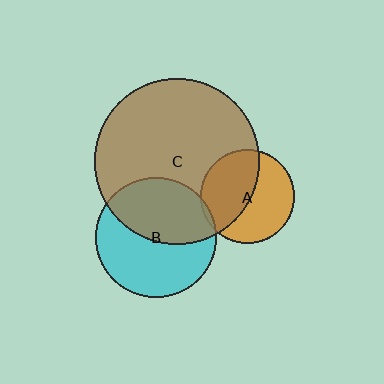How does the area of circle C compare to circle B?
Approximately 1.9 times.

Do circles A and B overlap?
Yes.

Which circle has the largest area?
Circle C (brown).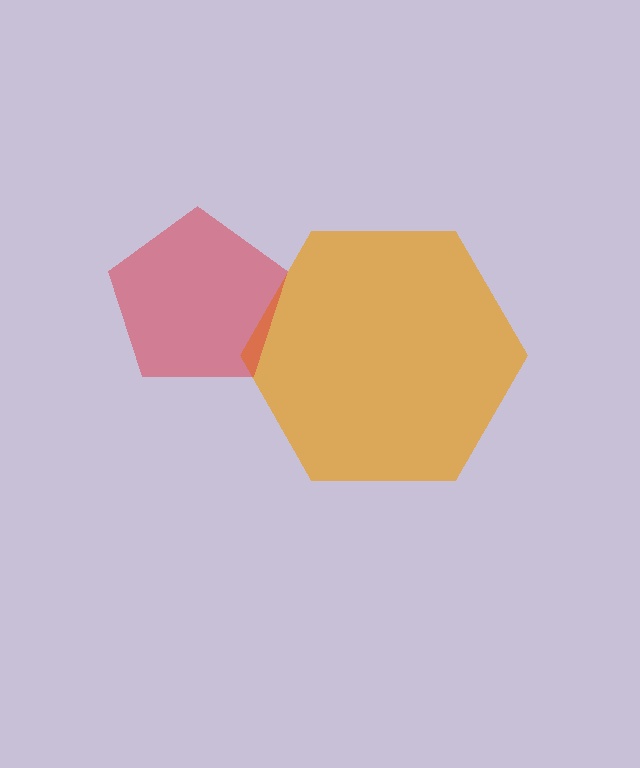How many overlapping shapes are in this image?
There are 2 overlapping shapes in the image.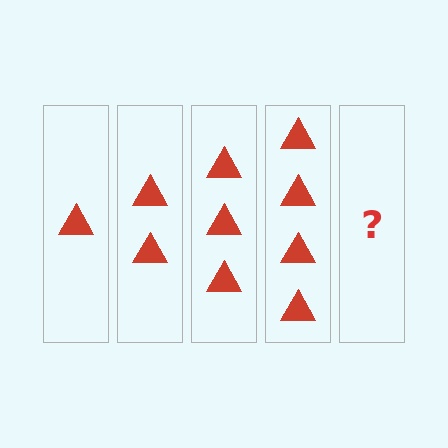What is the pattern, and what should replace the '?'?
The pattern is that each step adds one more triangle. The '?' should be 5 triangles.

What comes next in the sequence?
The next element should be 5 triangles.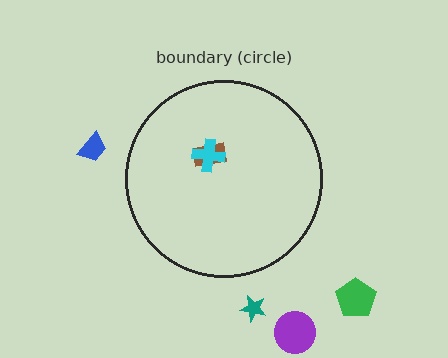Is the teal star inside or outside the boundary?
Outside.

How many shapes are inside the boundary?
2 inside, 4 outside.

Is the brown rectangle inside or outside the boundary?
Inside.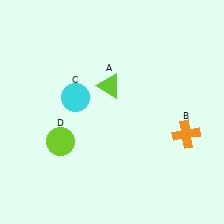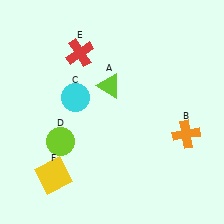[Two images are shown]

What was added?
A red cross (E), a yellow square (F) were added in Image 2.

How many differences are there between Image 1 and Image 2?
There are 2 differences between the two images.